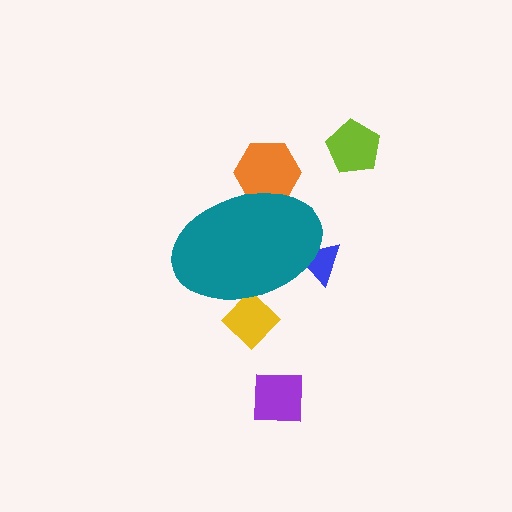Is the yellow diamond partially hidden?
Yes, the yellow diamond is partially hidden behind the teal ellipse.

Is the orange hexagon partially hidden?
Yes, the orange hexagon is partially hidden behind the teal ellipse.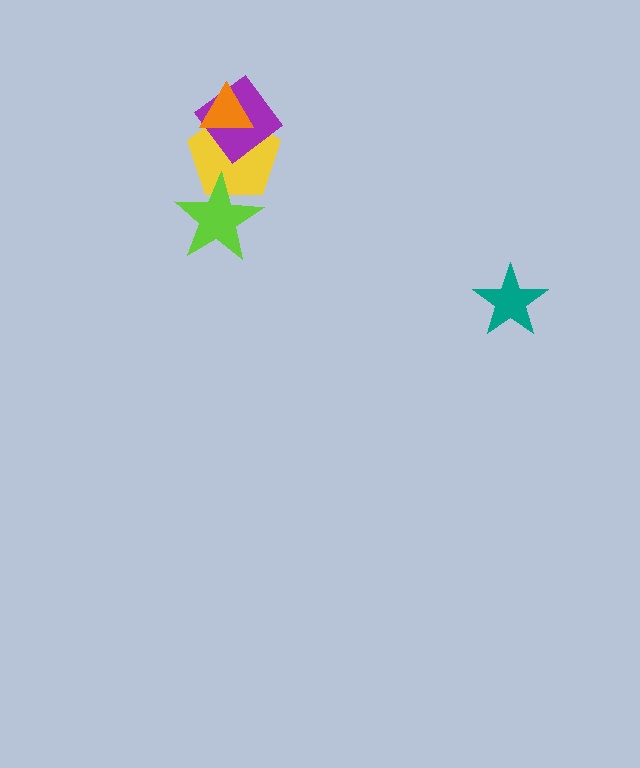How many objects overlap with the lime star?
1 object overlaps with the lime star.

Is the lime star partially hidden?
No, no other shape covers it.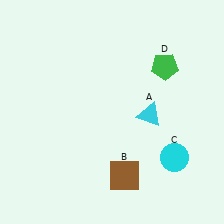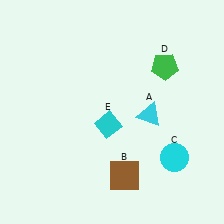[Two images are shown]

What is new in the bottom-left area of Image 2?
A cyan diamond (E) was added in the bottom-left area of Image 2.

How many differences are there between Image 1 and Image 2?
There is 1 difference between the two images.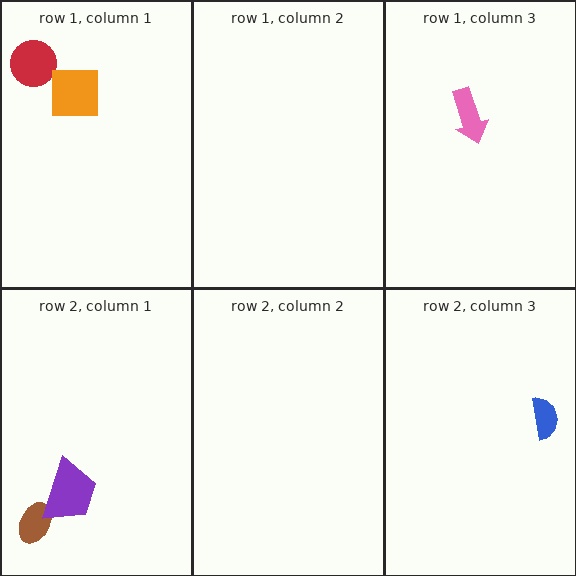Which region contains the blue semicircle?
The row 2, column 3 region.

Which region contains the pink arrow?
The row 1, column 3 region.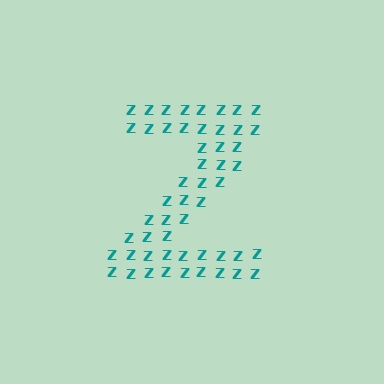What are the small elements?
The small elements are letter Z's.